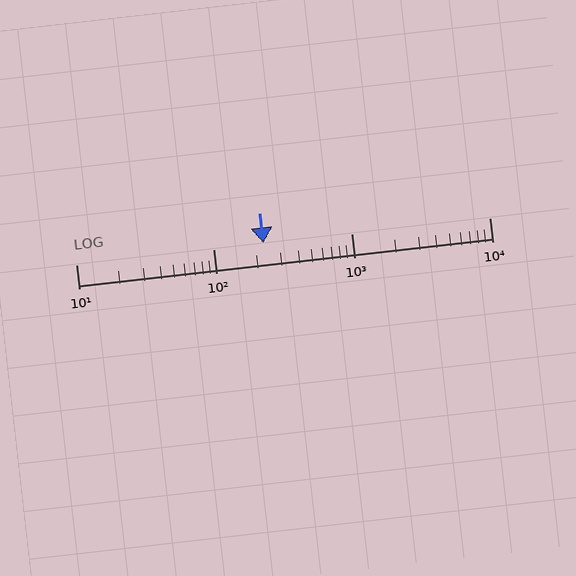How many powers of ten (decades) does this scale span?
The scale spans 3 decades, from 10 to 10000.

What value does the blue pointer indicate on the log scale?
The pointer indicates approximately 230.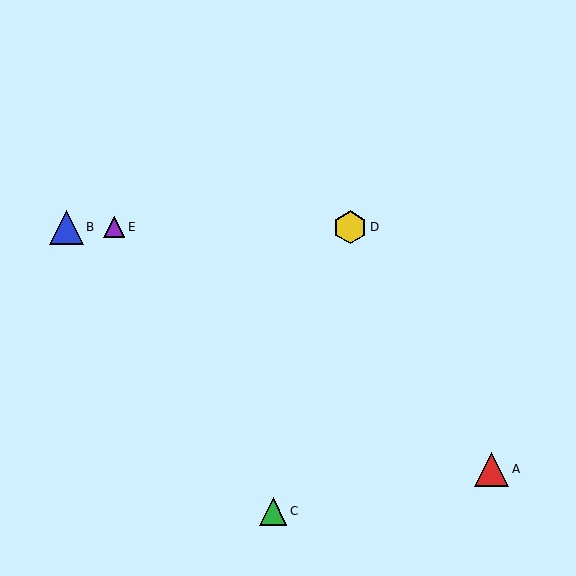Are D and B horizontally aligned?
Yes, both are at y≈227.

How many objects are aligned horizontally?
3 objects (B, D, E) are aligned horizontally.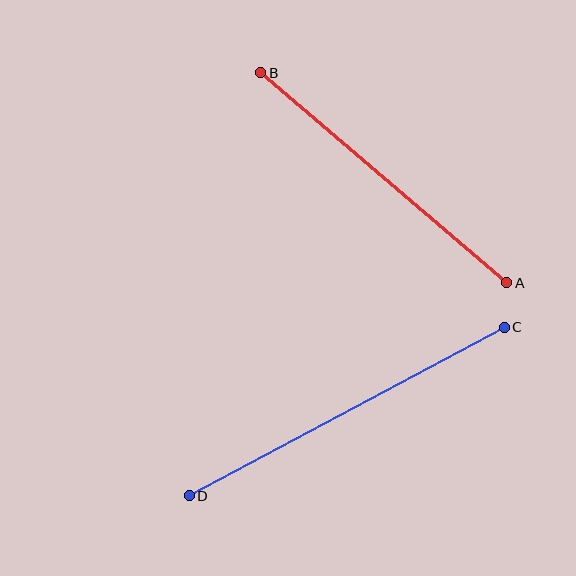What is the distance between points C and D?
The distance is approximately 357 pixels.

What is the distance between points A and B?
The distance is approximately 323 pixels.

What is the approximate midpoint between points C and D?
The midpoint is at approximately (347, 411) pixels.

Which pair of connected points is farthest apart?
Points C and D are farthest apart.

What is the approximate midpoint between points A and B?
The midpoint is at approximately (384, 178) pixels.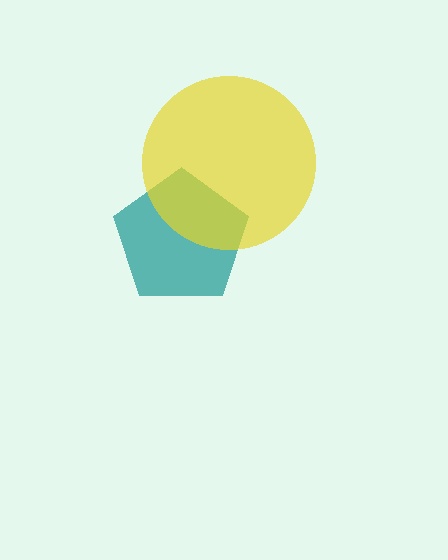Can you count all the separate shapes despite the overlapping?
Yes, there are 2 separate shapes.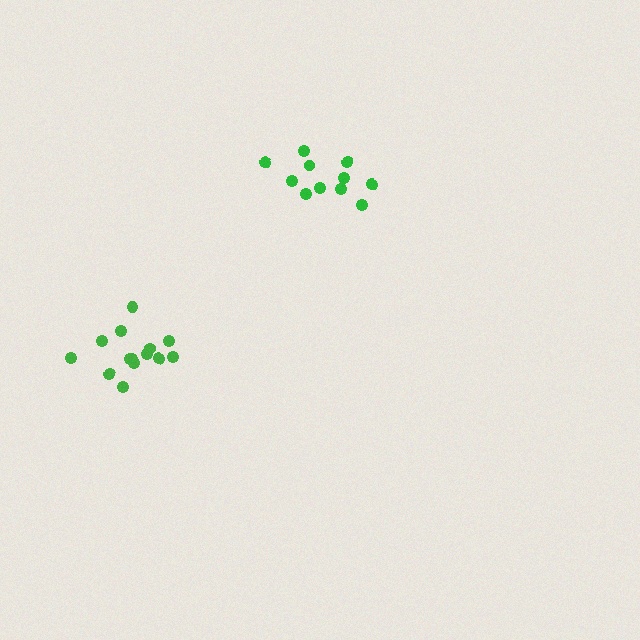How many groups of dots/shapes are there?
There are 2 groups.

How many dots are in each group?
Group 1: 14 dots, Group 2: 11 dots (25 total).